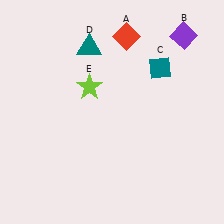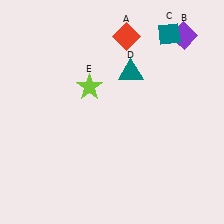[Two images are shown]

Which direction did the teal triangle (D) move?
The teal triangle (D) moved right.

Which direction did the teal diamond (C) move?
The teal diamond (C) moved up.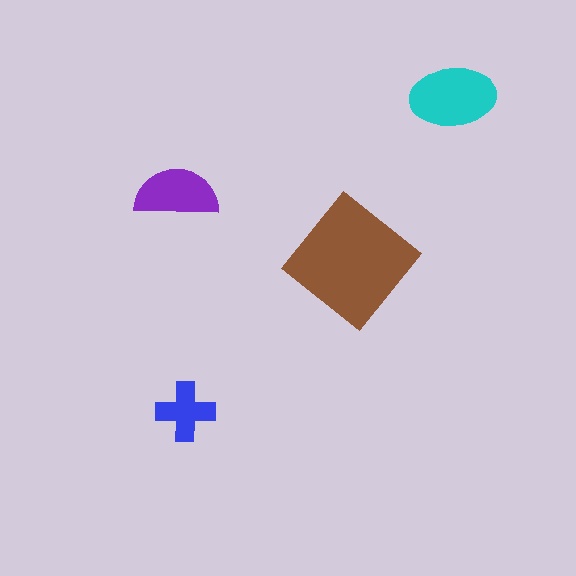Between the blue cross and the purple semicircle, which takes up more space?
The purple semicircle.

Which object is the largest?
The brown diamond.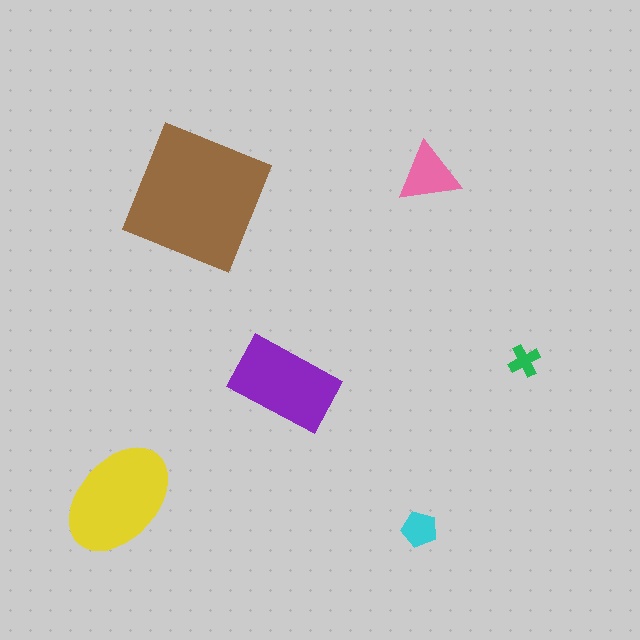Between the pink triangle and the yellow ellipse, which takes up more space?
The yellow ellipse.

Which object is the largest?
The brown square.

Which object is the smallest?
The green cross.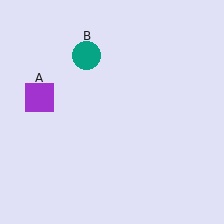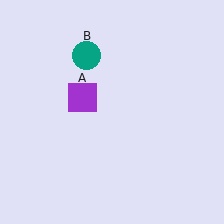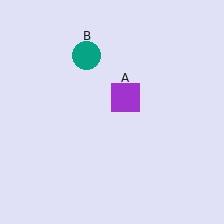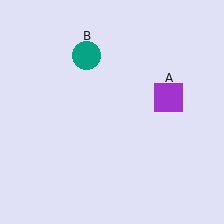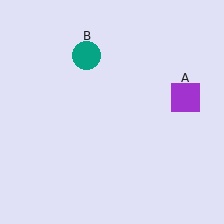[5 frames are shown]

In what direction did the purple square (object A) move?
The purple square (object A) moved right.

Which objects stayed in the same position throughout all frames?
Teal circle (object B) remained stationary.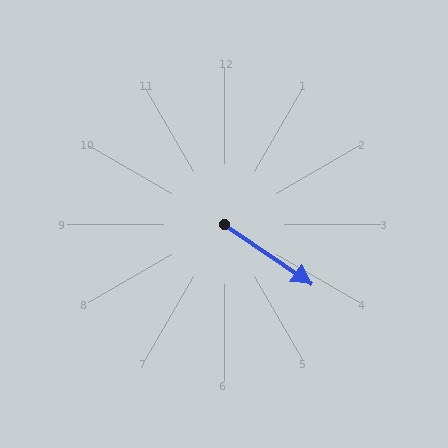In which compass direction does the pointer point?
Southeast.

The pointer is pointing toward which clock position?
Roughly 4 o'clock.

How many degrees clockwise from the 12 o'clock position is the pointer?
Approximately 124 degrees.